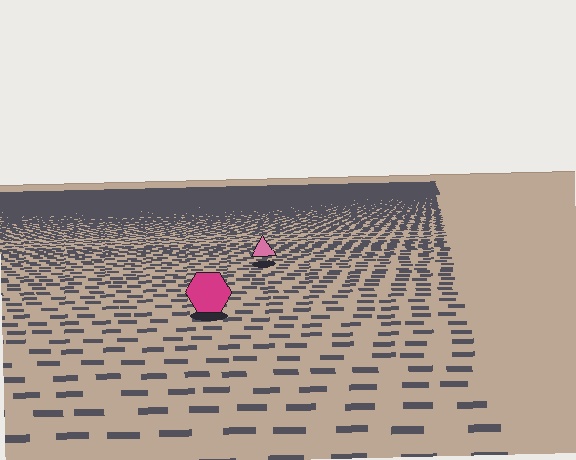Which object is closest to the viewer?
The magenta hexagon is closest. The texture marks near it are larger and more spread out.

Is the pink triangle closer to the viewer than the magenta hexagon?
No. The magenta hexagon is closer — you can tell from the texture gradient: the ground texture is coarser near it.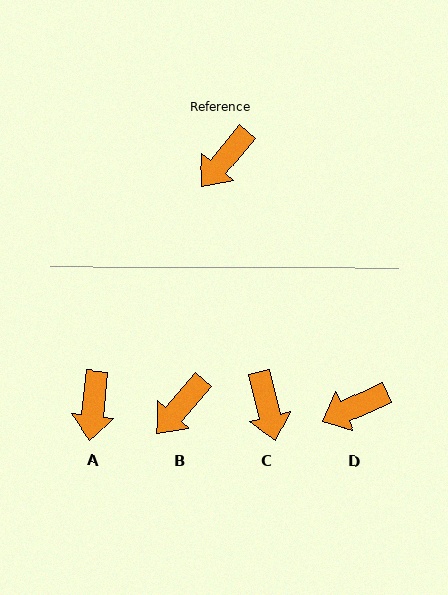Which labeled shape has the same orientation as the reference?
B.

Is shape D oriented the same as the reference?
No, it is off by about 25 degrees.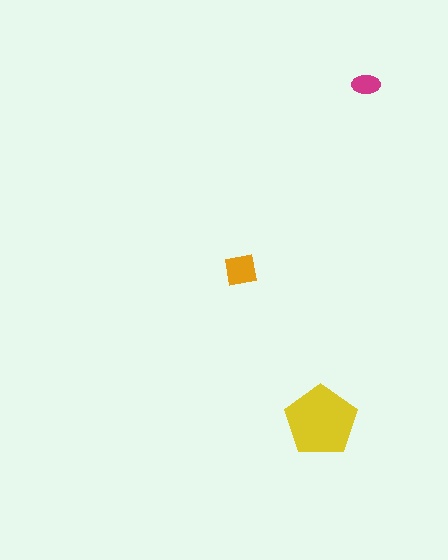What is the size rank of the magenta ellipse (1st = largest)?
3rd.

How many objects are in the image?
There are 3 objects in the image.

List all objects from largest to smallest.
The yellow pentagon, the orange square, the magenta ellipse.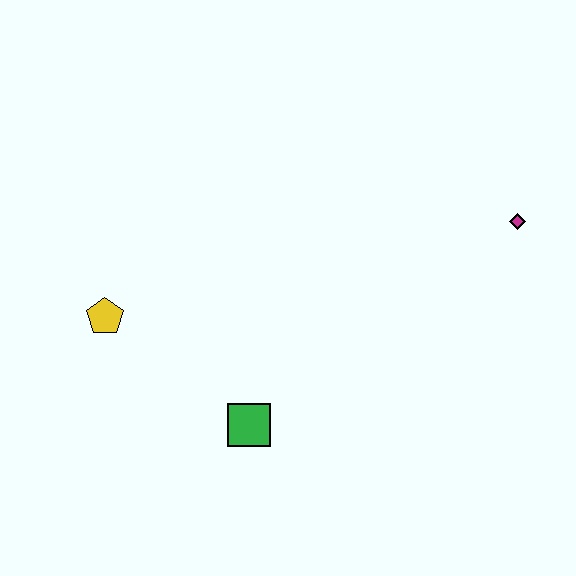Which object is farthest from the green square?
The magenta diamond is farthest from the green square.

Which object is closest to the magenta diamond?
The green square is closest to the magenta diamond.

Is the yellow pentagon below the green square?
No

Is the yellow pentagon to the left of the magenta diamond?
Yes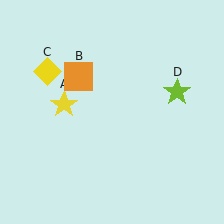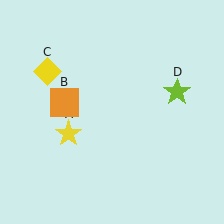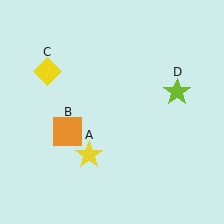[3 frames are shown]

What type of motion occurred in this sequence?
The yellow star (object A), orange square (object B) rotated counterclockwise around the center of the scene.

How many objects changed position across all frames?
2 objects changed position: yellow star (object A), orange square (object B).